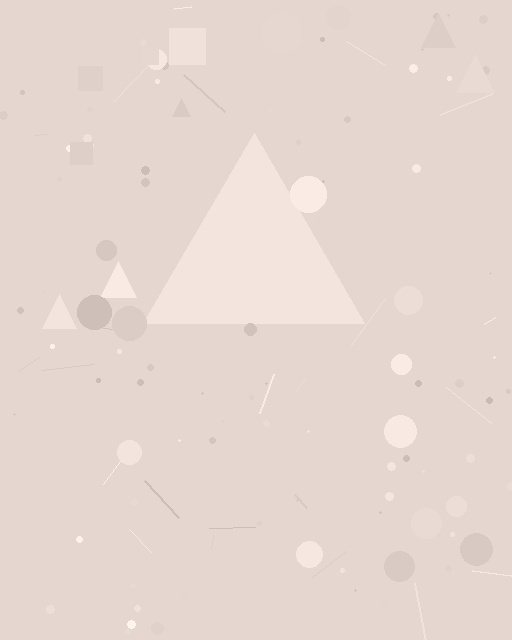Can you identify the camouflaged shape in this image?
The camouflaged shape is a triangle.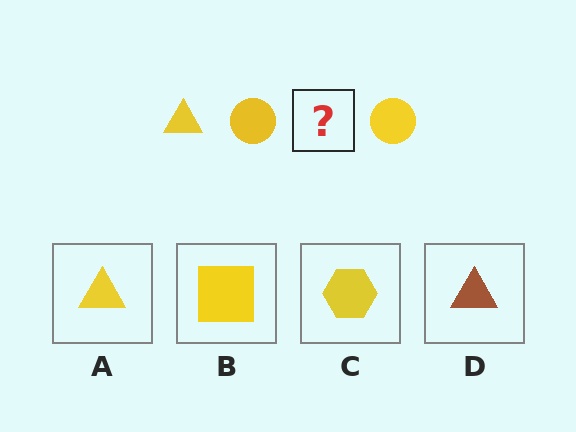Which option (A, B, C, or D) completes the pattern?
A.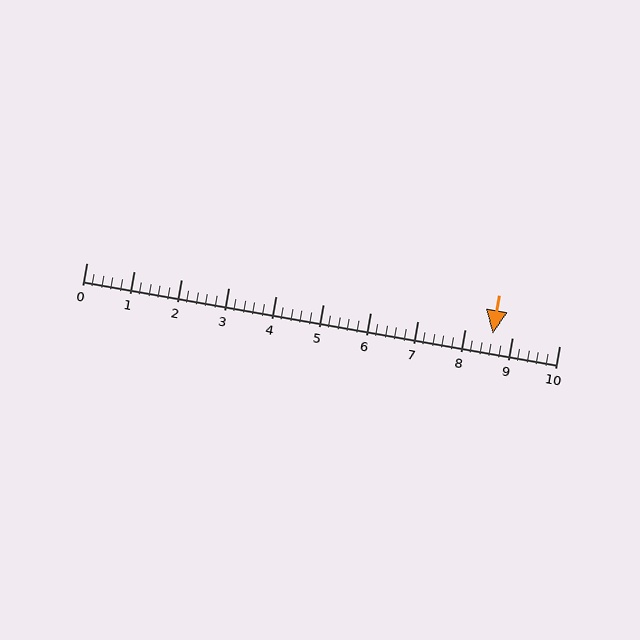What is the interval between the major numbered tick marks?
The major tick marks are spaced 1 units apart.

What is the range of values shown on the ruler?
The ruler shows values from 0 to 10.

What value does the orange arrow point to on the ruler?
The orange arrow points to approximately 8.6.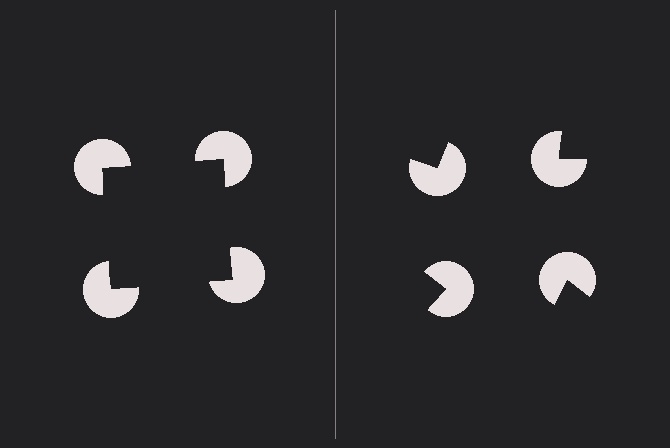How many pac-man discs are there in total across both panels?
8 — 4 on each side.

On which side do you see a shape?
An illusory square appears on the left side. On the right side the wedge cuts are rotated, so no coherent shape forms.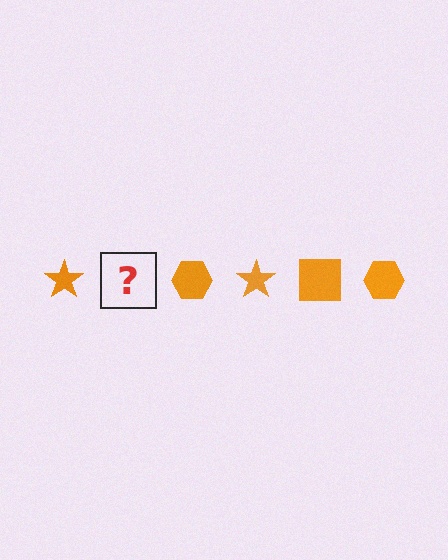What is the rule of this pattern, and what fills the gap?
The rule is that the pattern cycles through star, square, hexagon shapes in orange. The gap should be filled with an orange square.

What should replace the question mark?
The question mark should be replaced with an orange square.